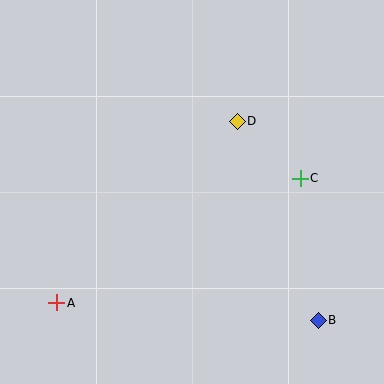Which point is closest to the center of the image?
Point D at (237, 121) is closest to the center.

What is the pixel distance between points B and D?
The distance between B and D is 215 pixels.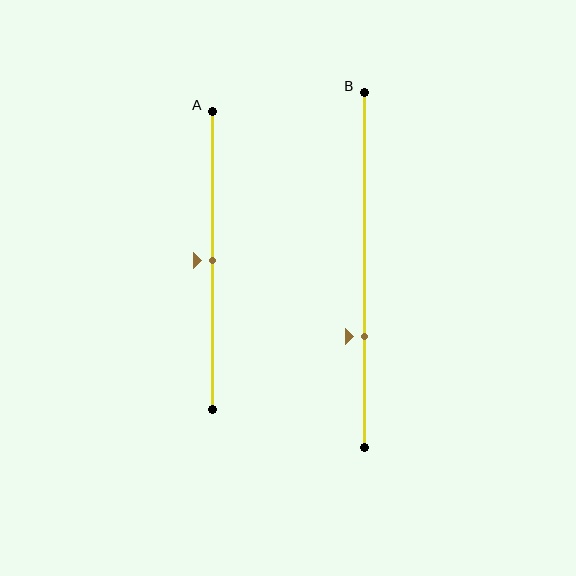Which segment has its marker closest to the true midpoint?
Segment A has its marker closest to the true midpoint.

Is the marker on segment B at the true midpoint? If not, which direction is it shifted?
No, the marker on segment B is shifted downward by about 19% of the segment length.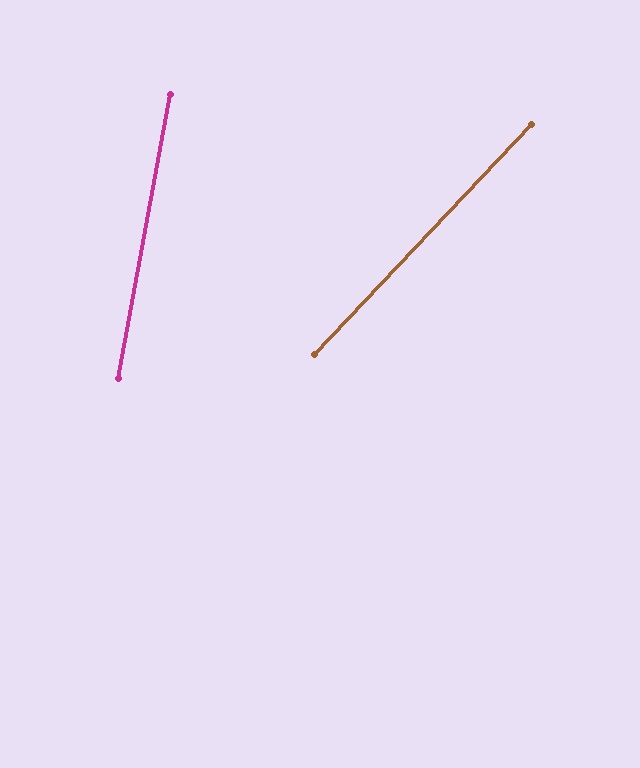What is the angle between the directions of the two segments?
Approximately 33 degrees.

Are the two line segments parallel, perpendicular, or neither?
Neither parallel nor perpendicular — they differ by about 33°.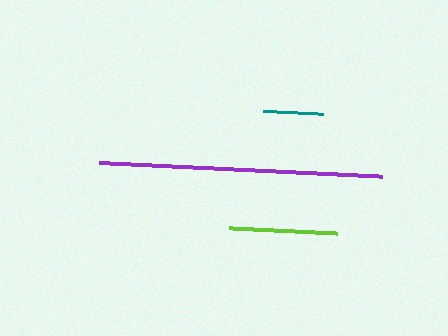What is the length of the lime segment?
The lime segment is approximately 108 pixels long.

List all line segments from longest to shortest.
From longest to shortest: purple, lime, teal.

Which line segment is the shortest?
The teal line is the shortest at approximately 60 pixels.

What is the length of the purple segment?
The purple segment is approximately 282 pixels long.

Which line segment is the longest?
The purple line is the longest at approximately 282 pixels.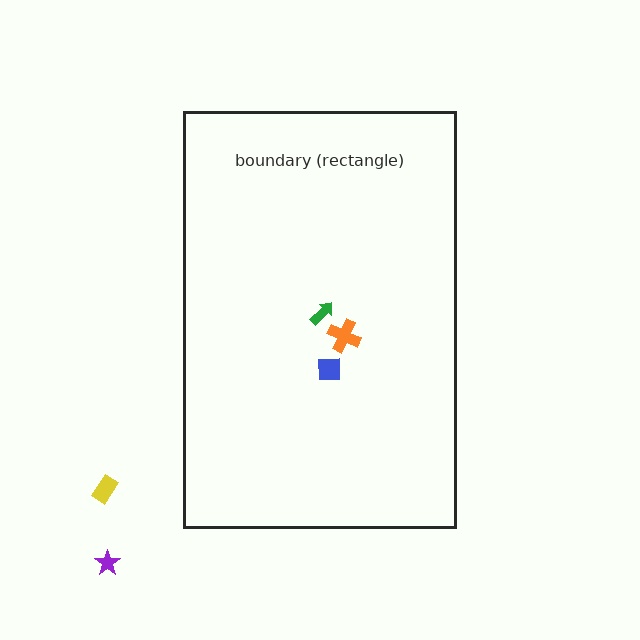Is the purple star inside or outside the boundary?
Outside.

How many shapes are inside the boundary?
3 inside, 2 outside.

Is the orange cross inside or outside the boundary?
Inside.